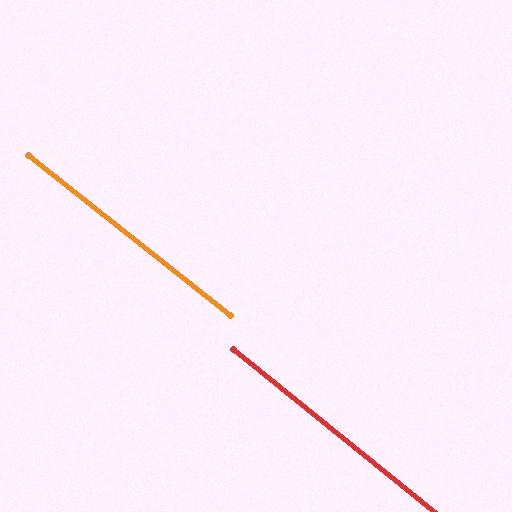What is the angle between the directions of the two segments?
Approximately 1 degree.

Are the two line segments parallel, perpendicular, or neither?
Parallel — their directions differ by only 0.6°.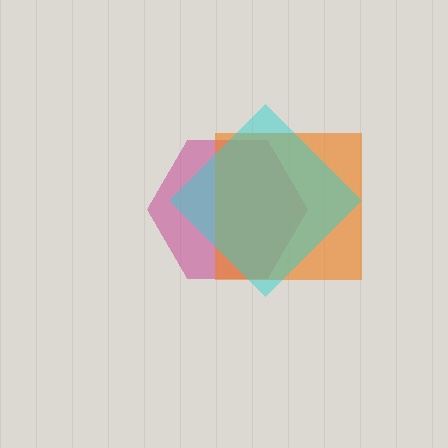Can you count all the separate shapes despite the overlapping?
Yes, there are 3 separate shapes.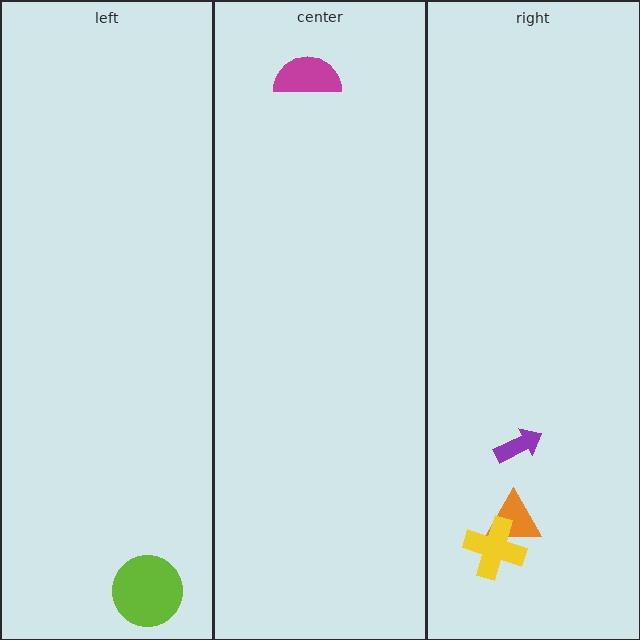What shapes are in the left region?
The lime circle.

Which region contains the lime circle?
The left region.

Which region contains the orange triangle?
The right region.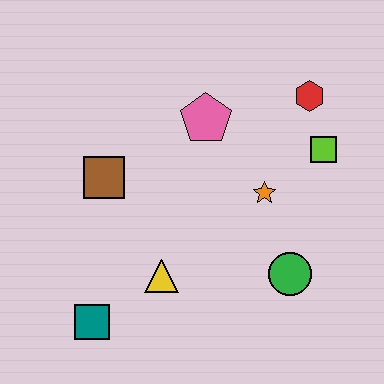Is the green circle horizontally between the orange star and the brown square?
No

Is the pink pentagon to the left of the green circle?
Yes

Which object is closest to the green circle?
The orange star is closest to the green circle.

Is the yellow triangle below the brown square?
Yes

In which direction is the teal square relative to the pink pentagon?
The teal square is below the pink pentagon.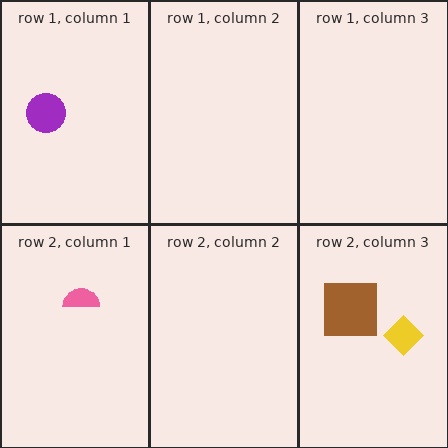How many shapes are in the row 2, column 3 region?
2.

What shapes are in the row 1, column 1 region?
The purple circle.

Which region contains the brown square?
The row 2, column 3 region.